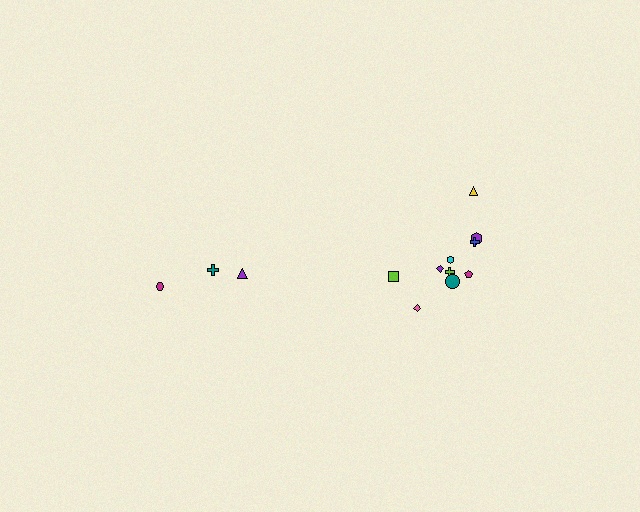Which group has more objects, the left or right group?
The right group.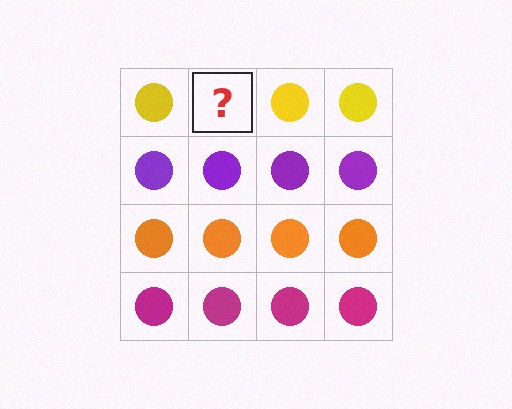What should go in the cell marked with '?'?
The missing cell should contain a yellow circle.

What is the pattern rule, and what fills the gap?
The rule is that each row has a consistent color. The gap should be filled with a yellow circle.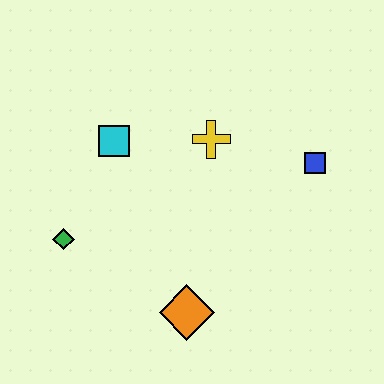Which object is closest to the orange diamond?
The green diamond is closest to the orange diamond.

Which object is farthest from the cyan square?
The blue square is farthest from the cyan square.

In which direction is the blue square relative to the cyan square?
The blue square is to the right of the cyan square.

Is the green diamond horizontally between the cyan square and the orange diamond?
No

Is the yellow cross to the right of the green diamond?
Yes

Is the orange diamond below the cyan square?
Yes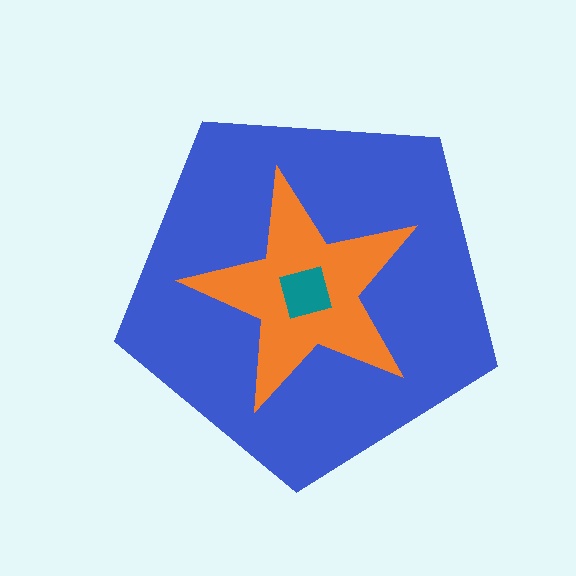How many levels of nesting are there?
3.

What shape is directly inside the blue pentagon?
The orange star.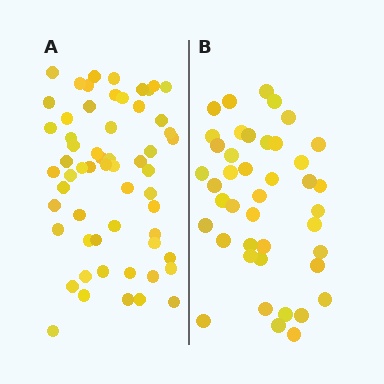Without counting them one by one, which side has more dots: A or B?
Region A (the left region) has more dots.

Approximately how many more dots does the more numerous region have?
Region A has approximately 15 more dots than region B.